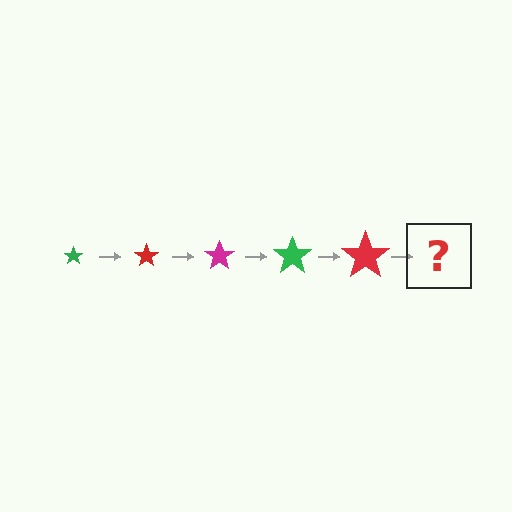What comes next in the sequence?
The next element should be a magenta star, larger than the previous one.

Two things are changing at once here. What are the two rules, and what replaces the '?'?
The two rules are that the star grows larger each step and the color cycles through green, red, and magenta. The '?' should be a magenta star, larger than the previous one.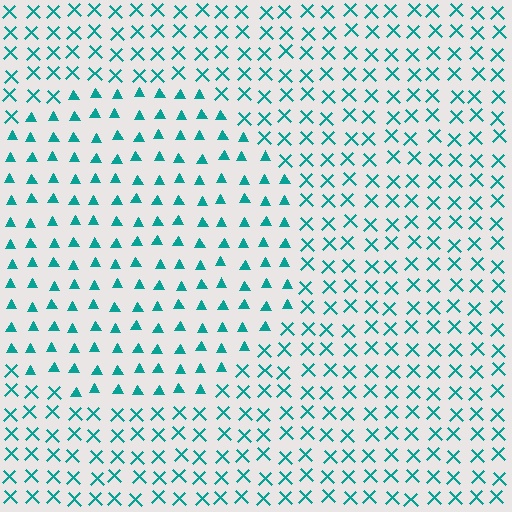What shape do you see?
I see a circle.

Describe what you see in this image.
The image is filled with small teal elements arranged in a uniform grid. A circle-shaped region contains triangles, while the surrounding area contains X marks. The boundary is defined purely by the change in element shape.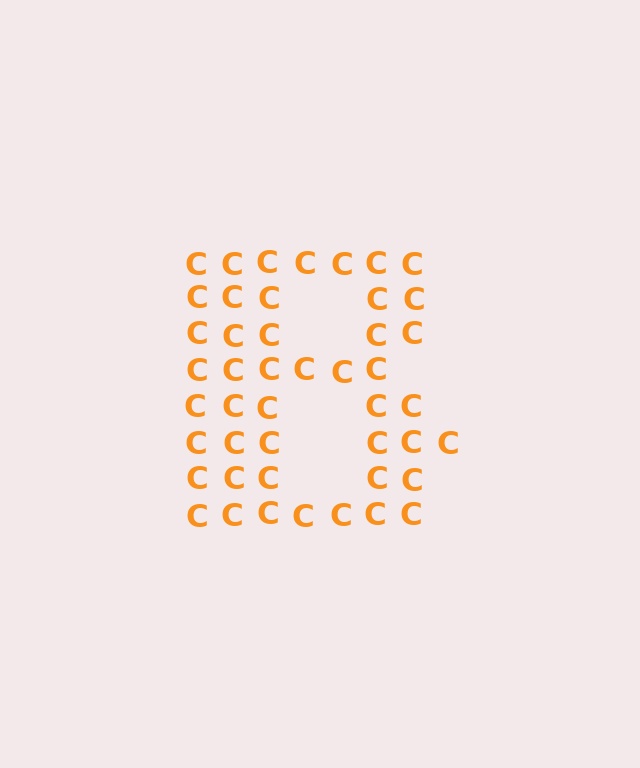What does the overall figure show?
The overall figure shows the letter B.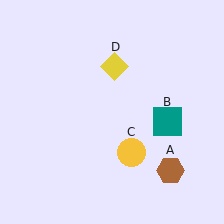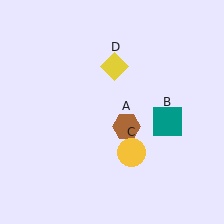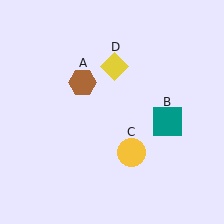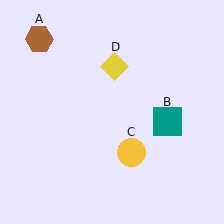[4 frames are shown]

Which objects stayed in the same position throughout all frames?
Teal square (object B) and yellow circle (object C) and yellow diamond (object D) remained stationary.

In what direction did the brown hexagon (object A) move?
The brown hexagon (object A) moved up and to the left.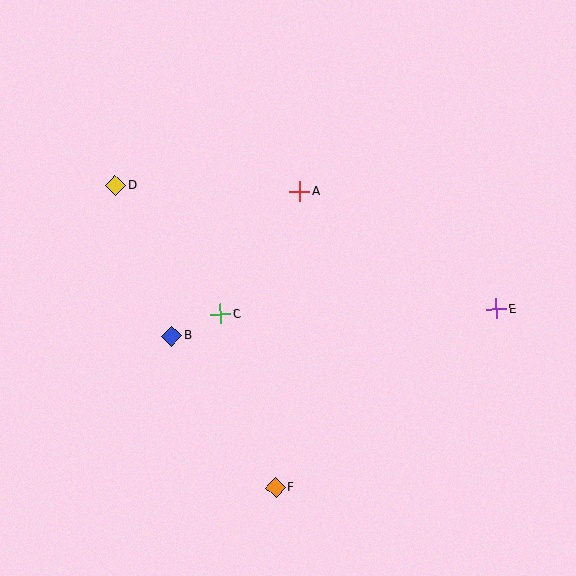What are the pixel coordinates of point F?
Point F is at (276, 488).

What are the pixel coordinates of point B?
Point B is at (172, 336).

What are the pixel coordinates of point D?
Point D is at (115, 186).